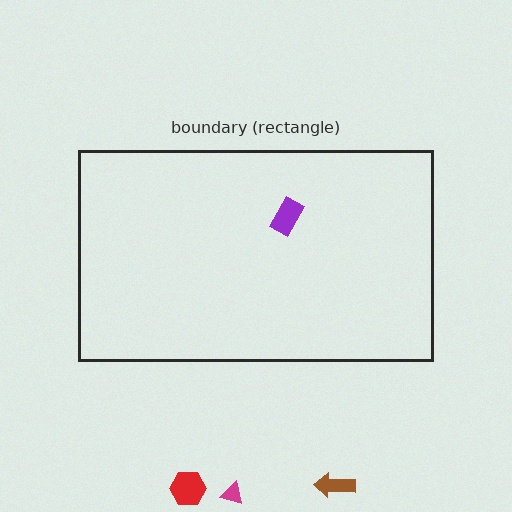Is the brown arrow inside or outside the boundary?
Outside.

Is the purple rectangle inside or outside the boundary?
Inside.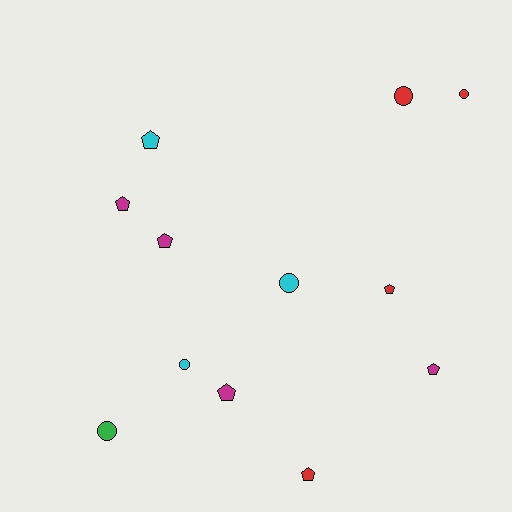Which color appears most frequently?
Magenta, with 4 objects.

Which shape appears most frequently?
Pentagon, with 7 objects.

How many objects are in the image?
There are 12 objects.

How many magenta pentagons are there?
There are 4 magenta pentagons.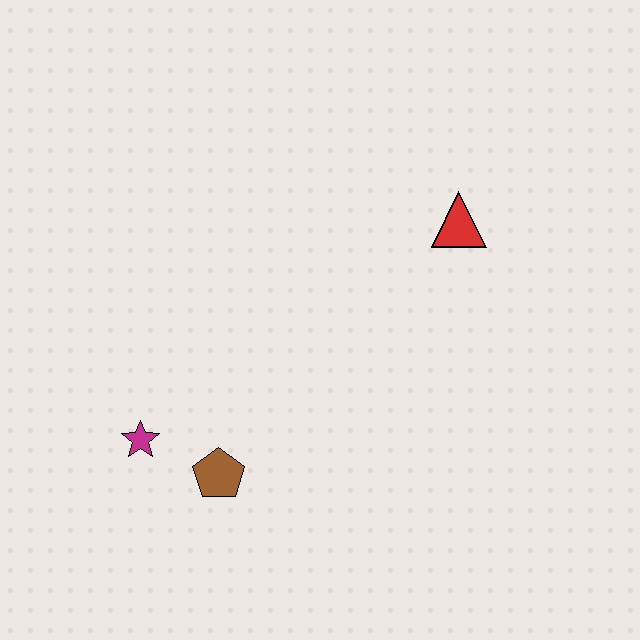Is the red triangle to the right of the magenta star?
Yes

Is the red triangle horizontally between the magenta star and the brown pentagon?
No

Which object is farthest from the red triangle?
The magenta star is farthest from the red triangle.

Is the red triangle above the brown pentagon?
Yes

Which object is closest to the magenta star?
The brown pentagon is closest to the magenta star.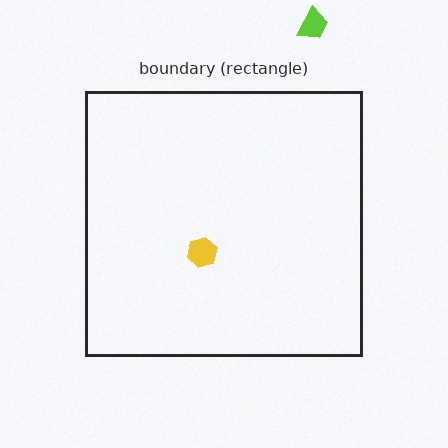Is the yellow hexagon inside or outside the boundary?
Inside.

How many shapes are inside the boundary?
1 inside, 1 outside.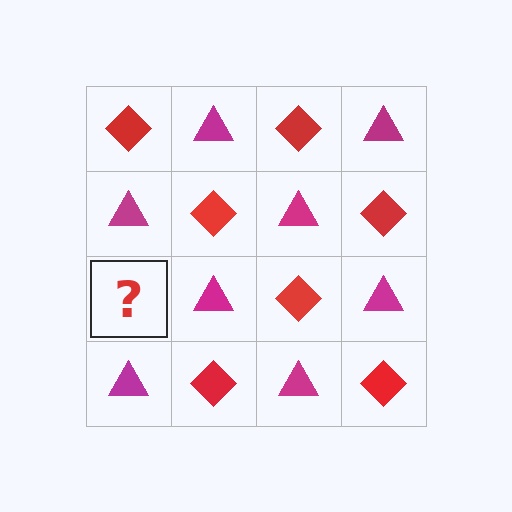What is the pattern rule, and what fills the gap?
The rule is that it alternates red diamond and magenta triangle in a checkerboard pattern. The gap should be filled with a red diamond.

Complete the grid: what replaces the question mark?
The question mark should be replaced with a red diamond.